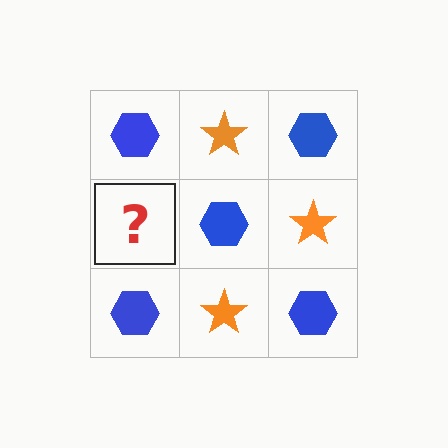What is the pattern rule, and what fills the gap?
The rule is that it alternates blue hexagon and orange star in a checkerboard pattern. The gap should be filled with an orange star.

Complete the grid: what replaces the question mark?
The question mark should be replaced with an orange star.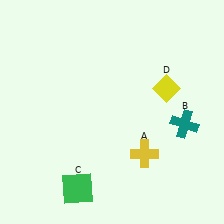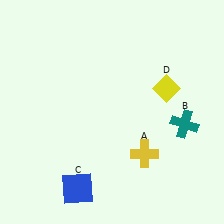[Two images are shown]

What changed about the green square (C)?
In Image 1, C is green. In Image 2, it changed to blue.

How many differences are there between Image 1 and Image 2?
There is 1 difference between the two images.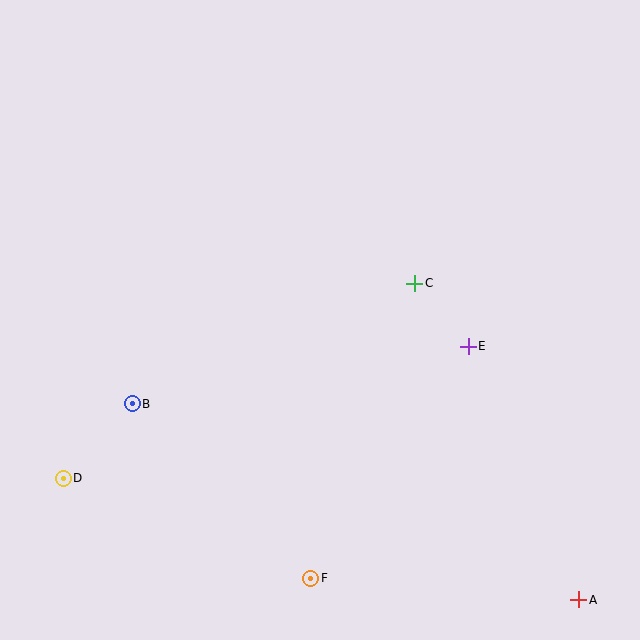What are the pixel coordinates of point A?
Point A is at (579, 600).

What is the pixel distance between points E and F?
The distance between E and F is 280 pixels.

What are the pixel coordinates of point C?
Point C is at (415, 283).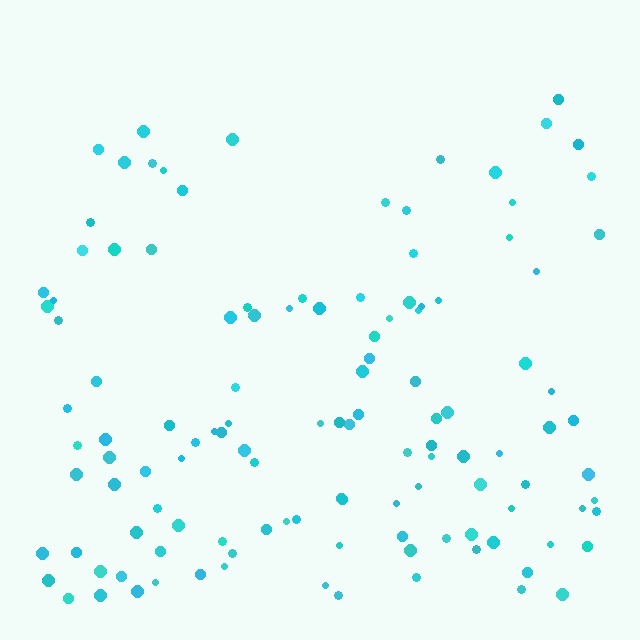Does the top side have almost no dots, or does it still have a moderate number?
Still a moderate number, just noticeably fewer than the bottom.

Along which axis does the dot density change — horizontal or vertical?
Vertical.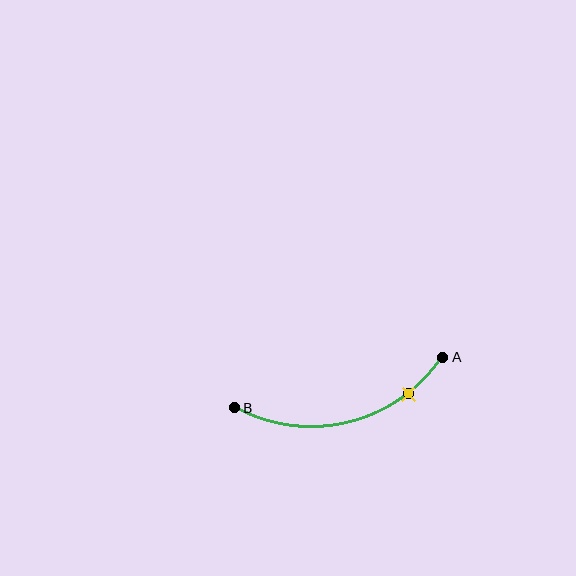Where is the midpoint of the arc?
The arc midpoint is the point on the curve farthest from the straight line joining A and B. It sits below that line.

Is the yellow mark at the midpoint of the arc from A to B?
No. The yellow mark lies on the arc but is closer to endpoint A. The arc midpoint would be at the point on the curve equidistant along the arc from both A and B.